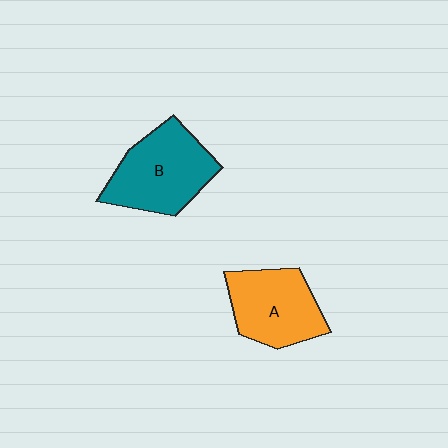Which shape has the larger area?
Shape B (teal).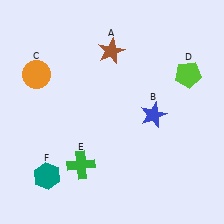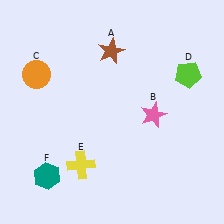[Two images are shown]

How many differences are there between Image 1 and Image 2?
There are 2 differences between the two images.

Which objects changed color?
B changed from blue to pink. E changed from green to yellow.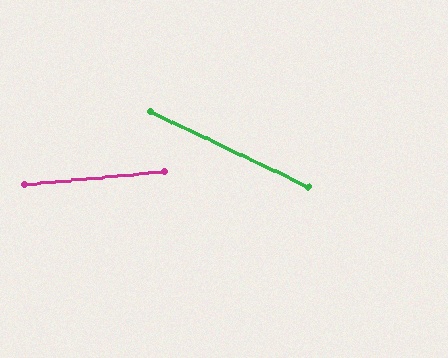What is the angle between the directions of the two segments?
Approximately 31 degrees.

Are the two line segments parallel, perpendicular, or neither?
Neither parallel nor perpendicular — they differ by about 31°.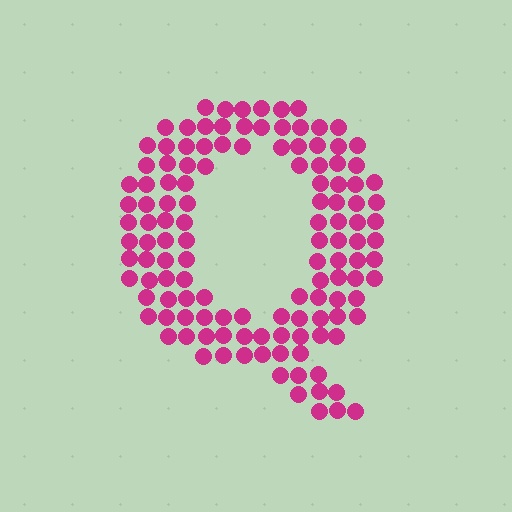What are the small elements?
The small elements are circles.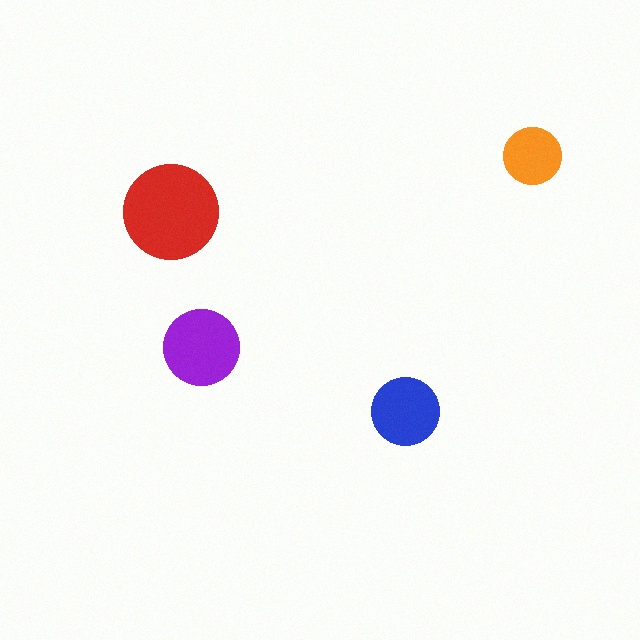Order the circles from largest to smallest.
the red one, the purple one, the blue one, the orange one.